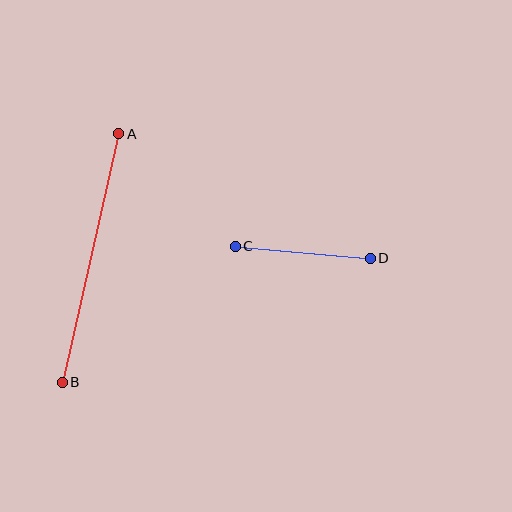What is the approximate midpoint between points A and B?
The midpoint is at approximately (91, 258) pixels.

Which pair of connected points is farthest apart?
Points A and B are farthest apart.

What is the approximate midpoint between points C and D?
The midpoint is at approximately (303, 252) pixels.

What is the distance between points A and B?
The distance is approximately 255 pixels.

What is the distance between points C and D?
The distance is approximately 135 pixels.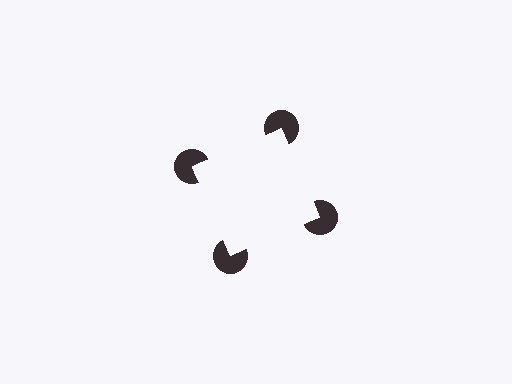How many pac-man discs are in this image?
There are 4 — one at each vertex of the illusory square.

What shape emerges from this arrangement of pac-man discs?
An illusory square — its edges are inferred from the aligned wedge cuts in the pac-man discs, not physically drawn.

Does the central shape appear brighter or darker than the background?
It typically appears slightly brighter than the background, even though no actual brightness change is drawn.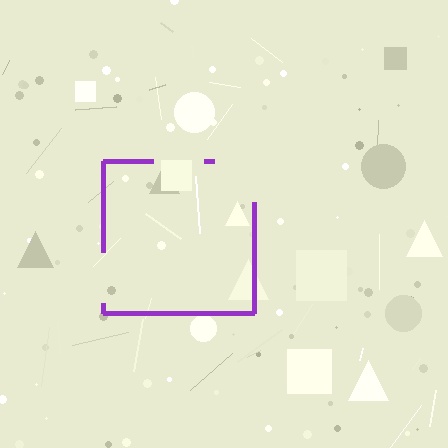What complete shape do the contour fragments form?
The contour fragments form a square.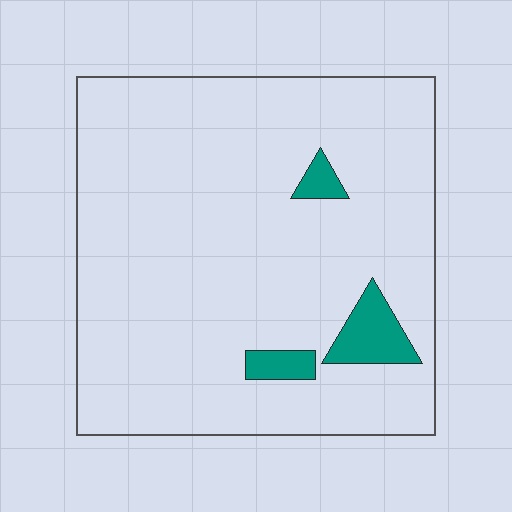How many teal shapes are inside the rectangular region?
3.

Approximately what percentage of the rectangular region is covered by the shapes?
Approximately 5%.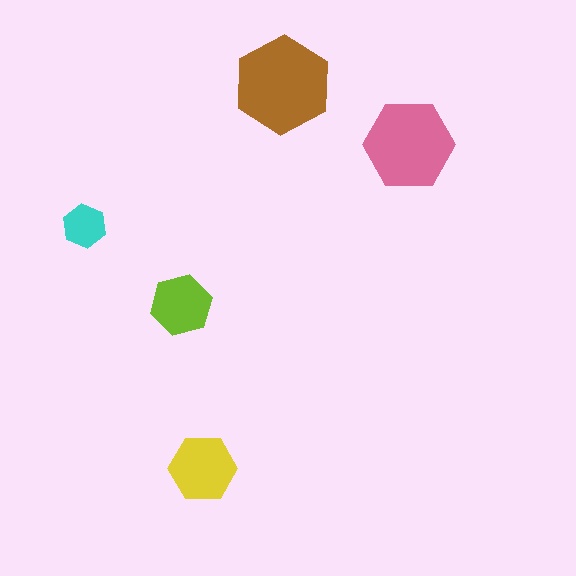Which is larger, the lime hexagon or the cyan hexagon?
The lime one.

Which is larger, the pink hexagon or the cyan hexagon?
The pink one.